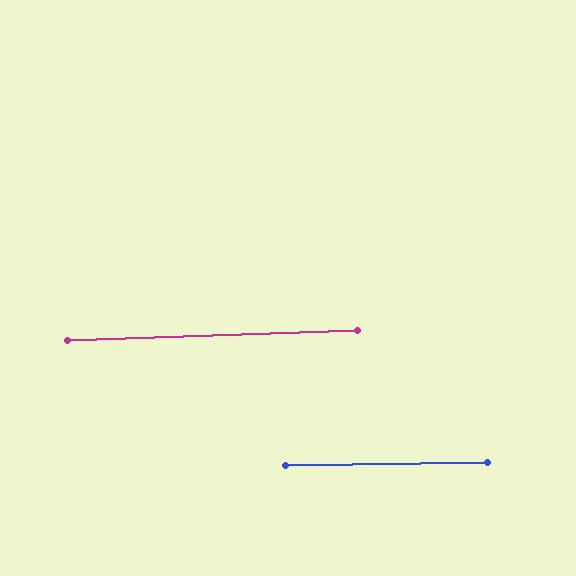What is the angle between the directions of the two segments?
Approximately 1 degree.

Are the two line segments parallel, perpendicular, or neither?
Parallel — their directions differ by only 1.0°.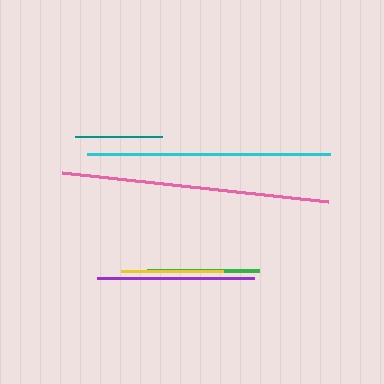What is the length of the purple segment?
The purple segment is approximately 157 pixels long.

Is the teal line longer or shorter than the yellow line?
The yellow line is longer than the teal line.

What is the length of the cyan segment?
The cyan segment is approximately 243 pixels long.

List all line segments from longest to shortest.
From longest to shortest: pink, cyan, purple, green, yellow, teal.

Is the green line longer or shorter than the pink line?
The pink line is longer than the green line.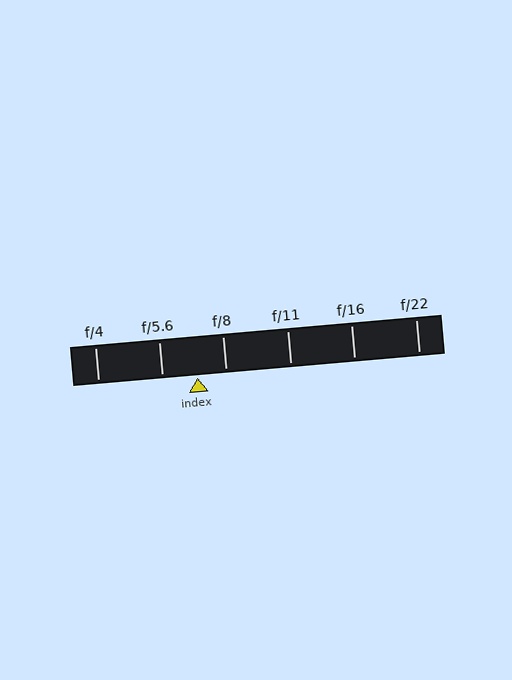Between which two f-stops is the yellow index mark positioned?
The index mark is between f/5.6 and f/8.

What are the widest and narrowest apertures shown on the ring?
The widest aperture shown is f/4 and the narrowest is f/22.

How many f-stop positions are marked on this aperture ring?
There are 6 f-stop positions marked.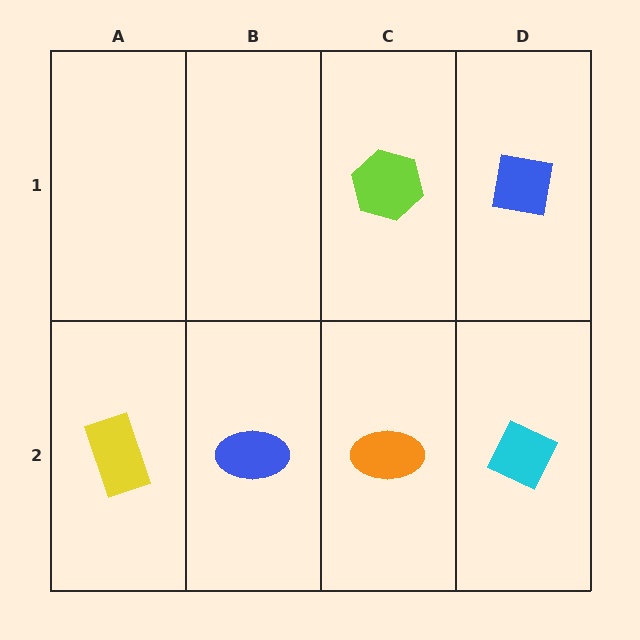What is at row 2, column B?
A blue ellipse.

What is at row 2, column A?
A yellow rectangle.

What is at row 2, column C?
An orange ellipse.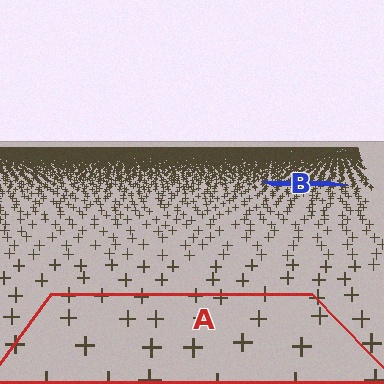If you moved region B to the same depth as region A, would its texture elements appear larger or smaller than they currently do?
They would appear larger. At a closer depth, the same texture elements are projected at a bigger on-screen size.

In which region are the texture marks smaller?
The texture marks are smaller in region B, because it is farther away.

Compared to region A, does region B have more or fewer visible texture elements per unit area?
Region B has more texture elements per unit area — they are packed more densely because it is farther away.